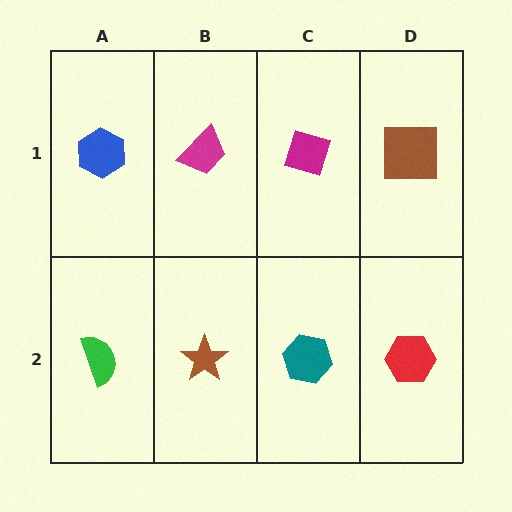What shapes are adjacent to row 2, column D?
A brown square (row 1, column D), a teal hexagon (row 2, column C).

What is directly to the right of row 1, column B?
A magenta diamond.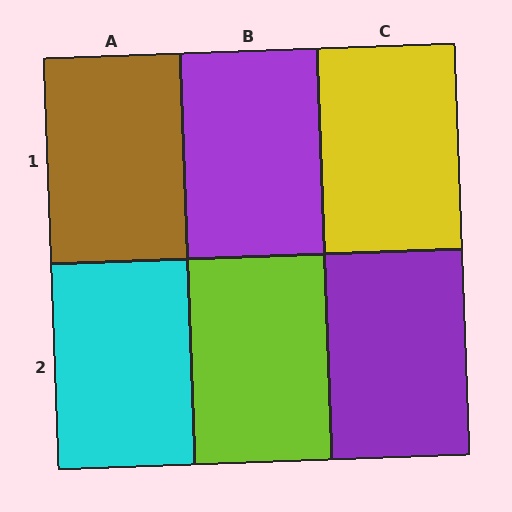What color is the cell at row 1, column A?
Brown.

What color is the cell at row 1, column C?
Yellow.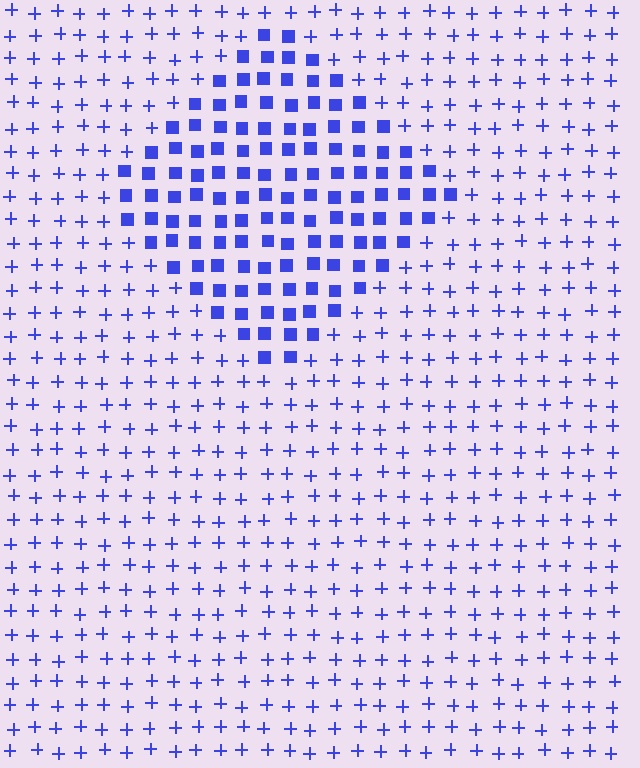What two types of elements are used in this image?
The image uses squares inside the diamond region and plus signs outside it.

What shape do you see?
I see a diamond.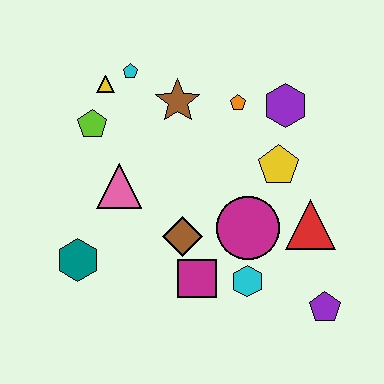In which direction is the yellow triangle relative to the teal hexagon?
The yellow triangle is above the teal hexagon.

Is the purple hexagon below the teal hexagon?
No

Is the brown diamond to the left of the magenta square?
Yes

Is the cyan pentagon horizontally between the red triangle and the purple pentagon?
No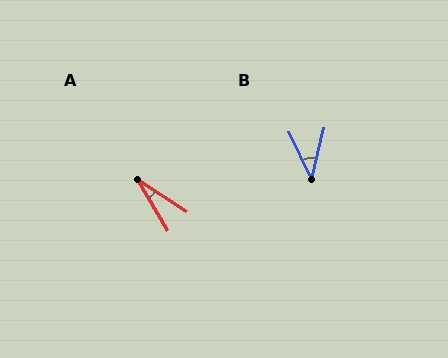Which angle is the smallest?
A, at approximately 26 degrees.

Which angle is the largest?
B, at approximately 39 degrees.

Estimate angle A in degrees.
Approximately 26 degrees.